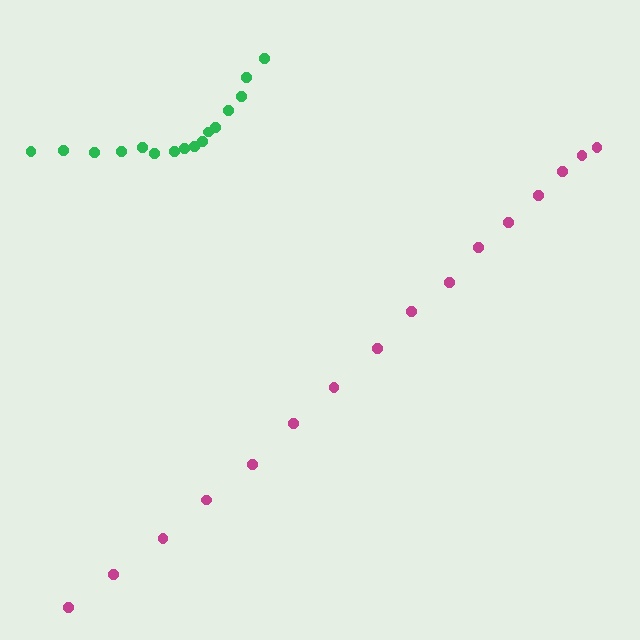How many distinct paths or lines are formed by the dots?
There are 2 distinct paths.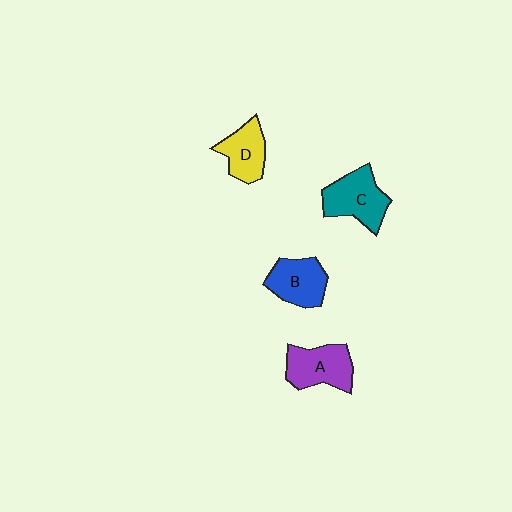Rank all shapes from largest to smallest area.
From largest to smallest: C (teal), A (purple), B (blue), D (yellow).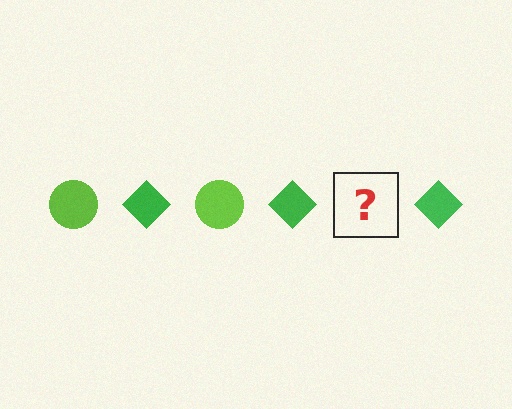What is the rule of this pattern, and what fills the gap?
The rule is that the pattern alternates between lime circle and green diamond. The gap should be filled with a lime circle.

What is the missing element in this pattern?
The missing element is a lime circle.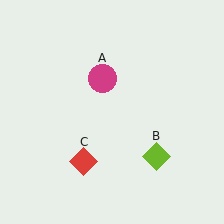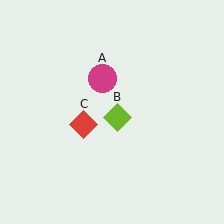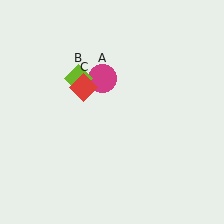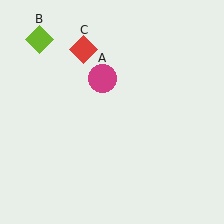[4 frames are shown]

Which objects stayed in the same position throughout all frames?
Magenta circle (object A) remained stationary.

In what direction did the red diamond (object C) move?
The red diamond (object C) moved up.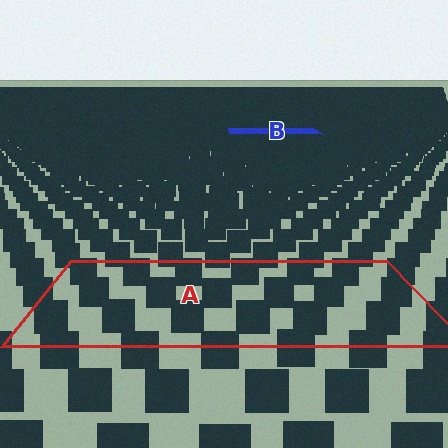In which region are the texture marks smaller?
The texture marks are smaller in region B, because it is farther away.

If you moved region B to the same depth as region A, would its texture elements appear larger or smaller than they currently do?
They would appear larger. At a closer depth, the same texture elements are projected at a bigger on-screen size.